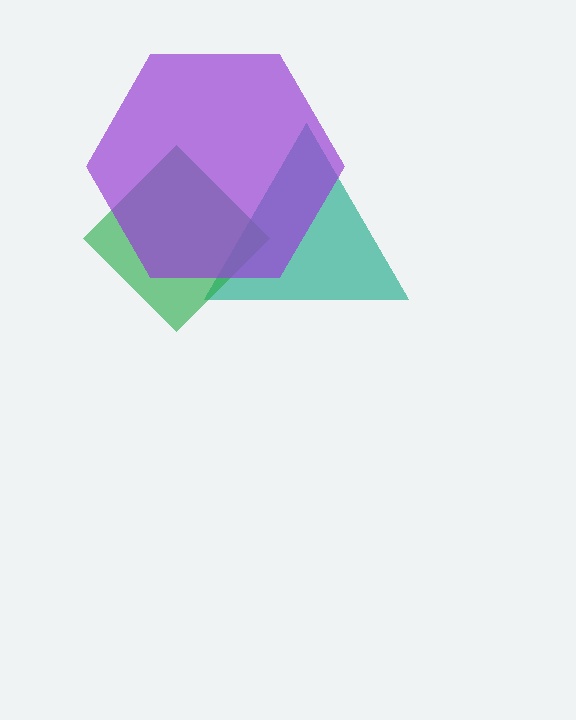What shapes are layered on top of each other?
The layered shapes are: a teal triangle, a green diamond, a purple hexagon.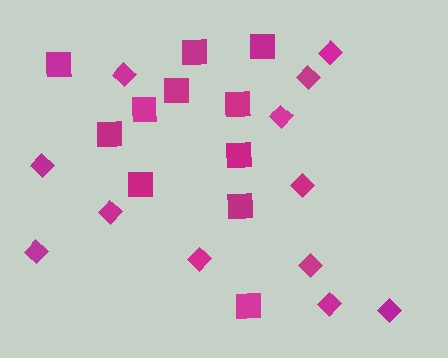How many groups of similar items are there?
There are 2 groups: one group of squares (11) and one group of diamonds (12).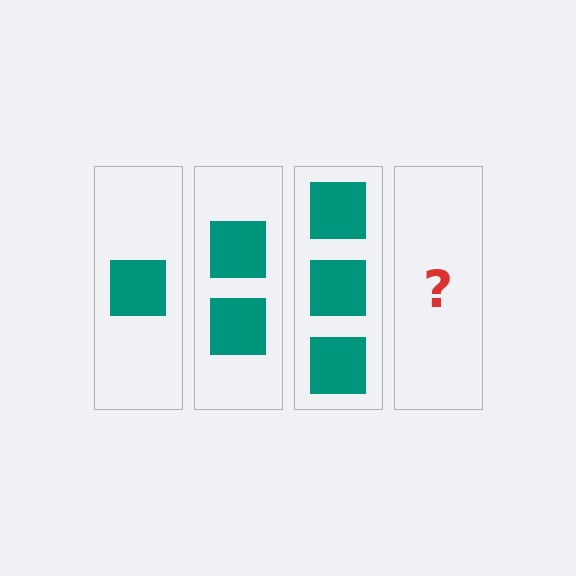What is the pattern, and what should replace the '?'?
The pattern is that each step adds one more square. The '?' should be 4 squares.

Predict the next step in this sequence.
The next step is 4 squares.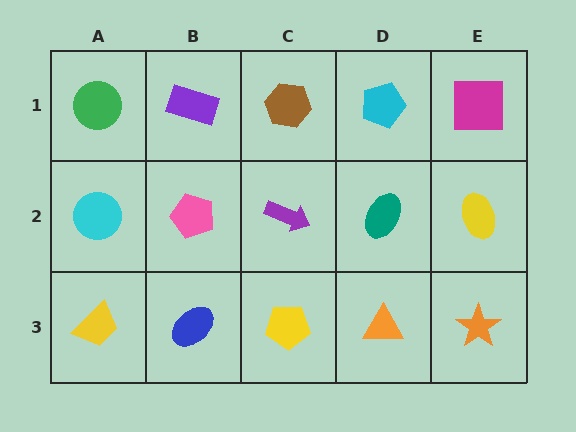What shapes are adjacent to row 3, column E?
A yellow ellipse (row 2, column E), an orange triangle (row 3, column D).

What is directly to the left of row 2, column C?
A pink pentagon.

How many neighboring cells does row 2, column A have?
3.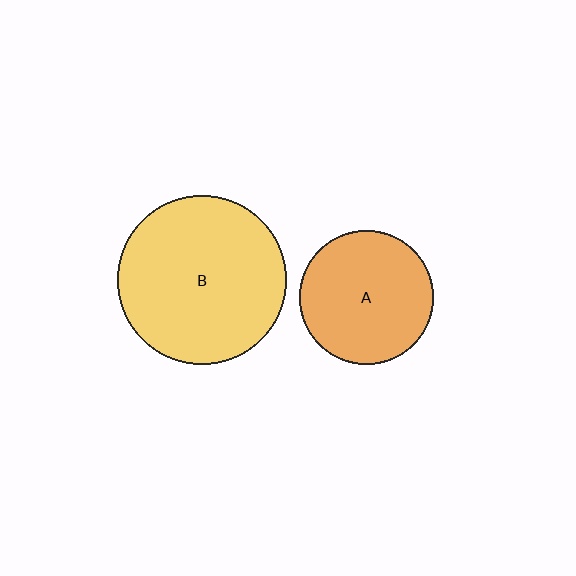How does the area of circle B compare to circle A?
Approximately 1.6 times.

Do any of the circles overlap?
No, none of the circles overlap.